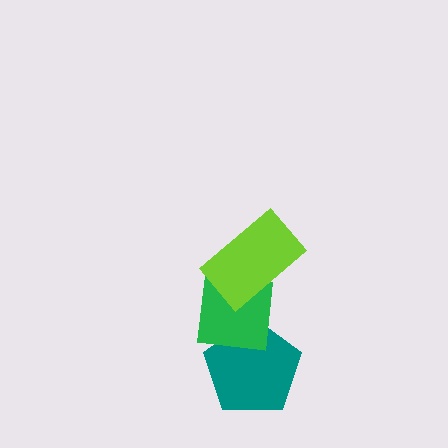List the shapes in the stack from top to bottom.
From top to bottom: the lime rectangle, the green square, the teal pentagon.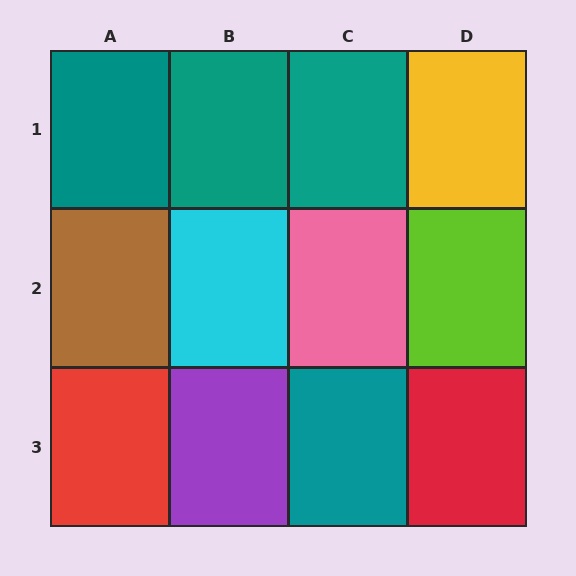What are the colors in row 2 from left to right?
Brown, cyan, pink, lime.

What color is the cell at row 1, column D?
Yellow.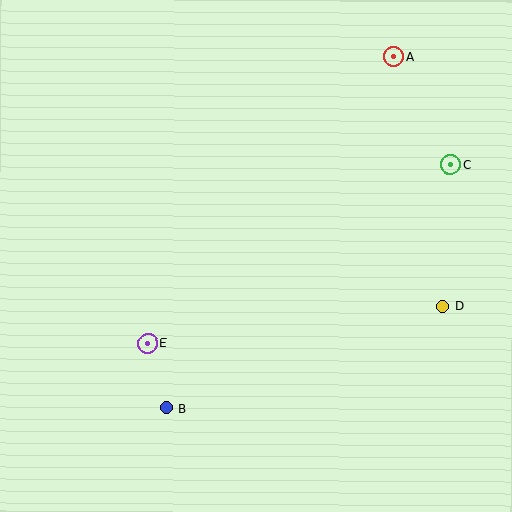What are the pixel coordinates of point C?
Point C is at (450, 165).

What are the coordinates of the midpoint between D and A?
The midpoint between D and A is at (418, 182).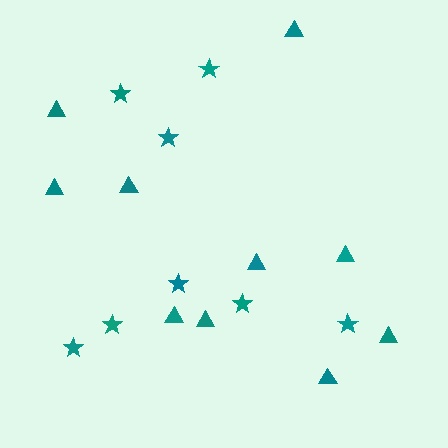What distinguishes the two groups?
There are 2 groups: one group of stars (8) and one group of triangles (10).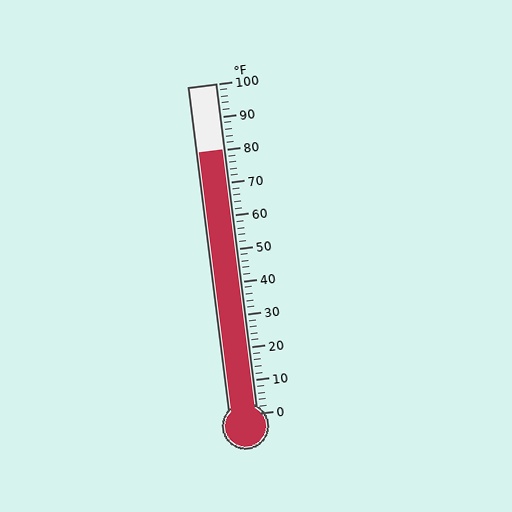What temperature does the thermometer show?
The thermometer shows approximately 80°F.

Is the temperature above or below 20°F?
The temperature is above 20°F.